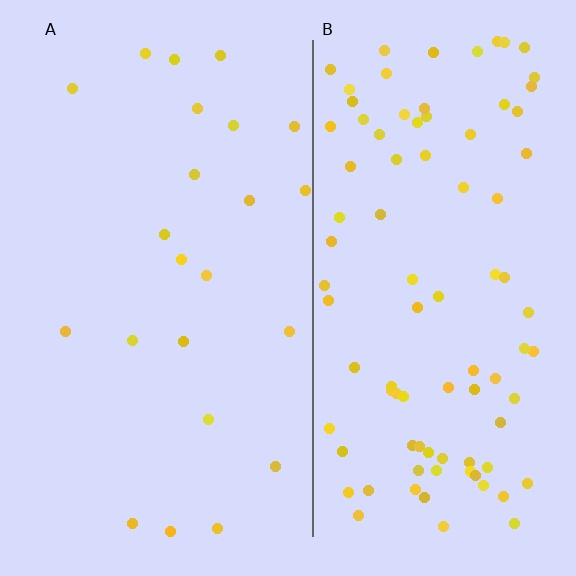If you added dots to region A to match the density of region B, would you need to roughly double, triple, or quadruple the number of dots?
Approximately quadruple.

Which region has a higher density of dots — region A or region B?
B (the right).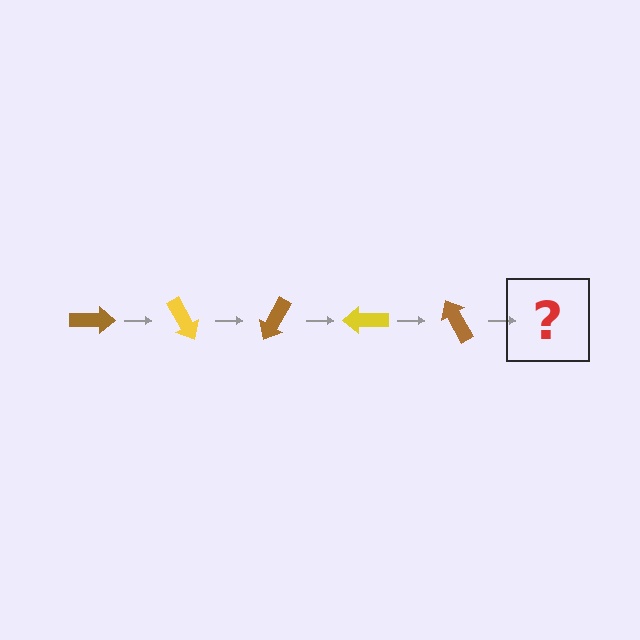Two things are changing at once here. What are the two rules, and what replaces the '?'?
The two rules are that it rotates 60 degrees each step and the color cycles through brown and yellow. The '?' should be a yellow arrow, rotated 300 degrees from the start.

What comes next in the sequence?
The next element should be a yellow arrow, rotated 300 degrees from the start.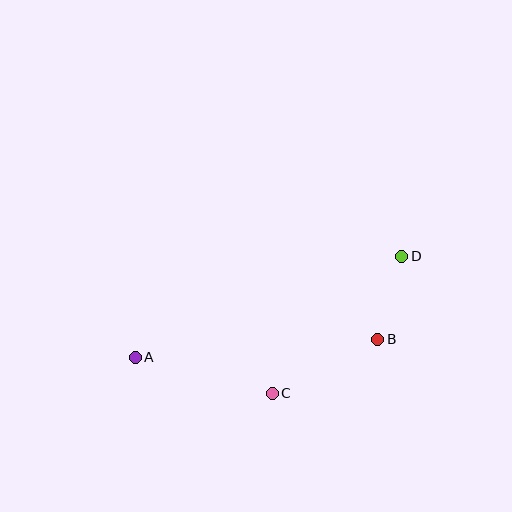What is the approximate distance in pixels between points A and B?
The distance between A and B is approximately 243 pixels.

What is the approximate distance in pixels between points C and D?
The distance between C and D is approximately 189 pixels.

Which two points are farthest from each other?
Points A and D are farthest from each other.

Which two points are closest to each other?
Points B and D are closest to each other.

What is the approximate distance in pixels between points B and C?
The distance between B and C is approximately 119 pixels.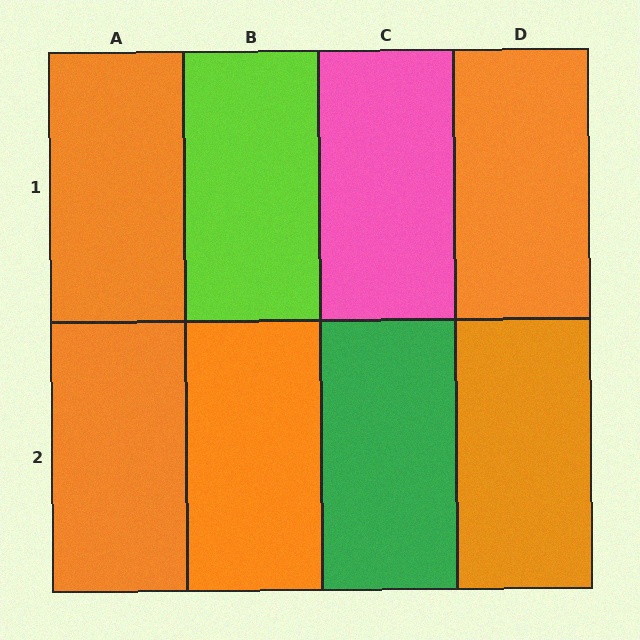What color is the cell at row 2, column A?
Orange.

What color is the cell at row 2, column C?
Green.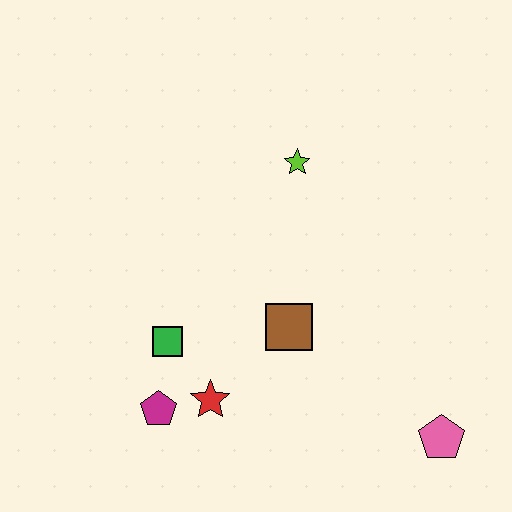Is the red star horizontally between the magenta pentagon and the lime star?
Yes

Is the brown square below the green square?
No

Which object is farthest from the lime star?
The pink pentagon is farthest from the lime star.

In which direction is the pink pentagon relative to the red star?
The pink pentagon is to the right of the red star.